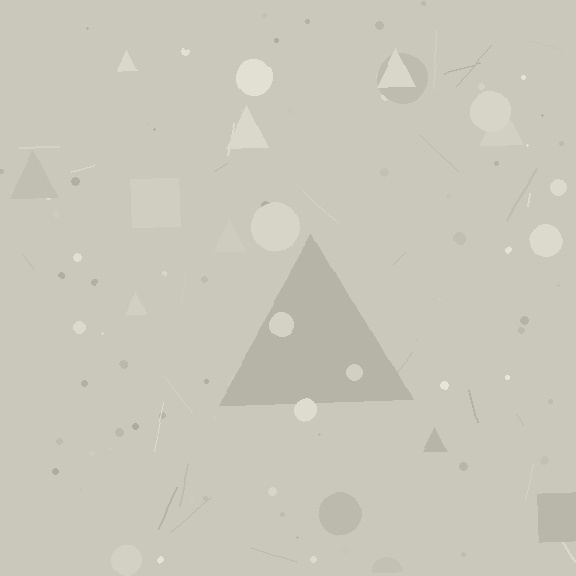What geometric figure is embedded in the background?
A triangle is embedded in the background.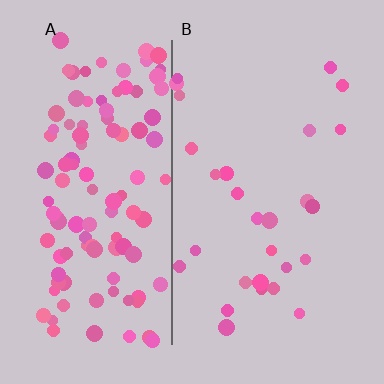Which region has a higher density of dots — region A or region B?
A (the left).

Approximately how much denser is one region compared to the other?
Approximately 4.1× — region A over region B.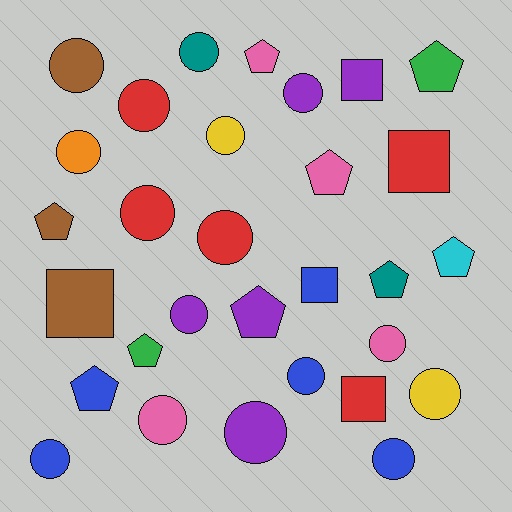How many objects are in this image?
There are 30 objects.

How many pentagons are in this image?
There are 9 pentagons.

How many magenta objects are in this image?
There are no magenta objects.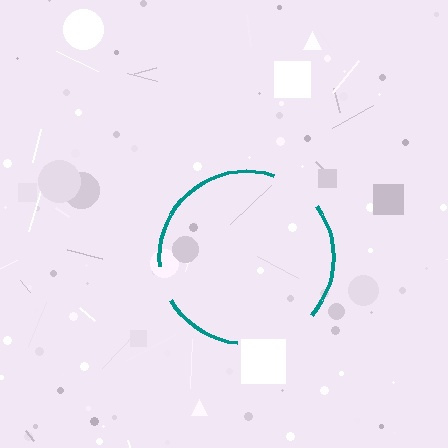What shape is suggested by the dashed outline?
The dashed outline suggests a circle.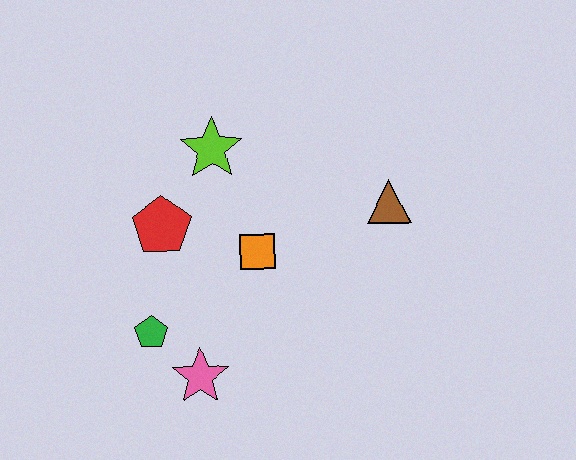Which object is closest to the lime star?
The red pentagon is closest to the lime star.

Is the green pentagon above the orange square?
No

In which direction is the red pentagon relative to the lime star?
The red pentagon is below the lime star.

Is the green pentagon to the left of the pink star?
Yes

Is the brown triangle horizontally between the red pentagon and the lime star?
No